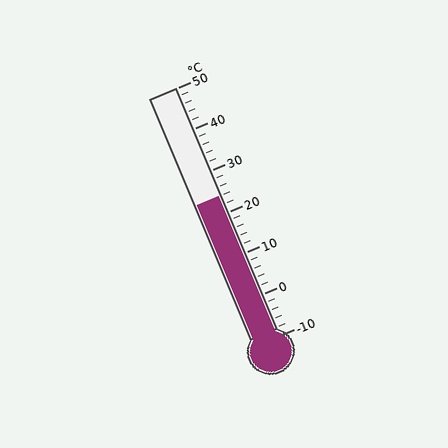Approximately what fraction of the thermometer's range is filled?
The thermometer is filled to approximately 55% of its range.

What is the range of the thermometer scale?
The thermometer scale ranges from -10°C to 50°C.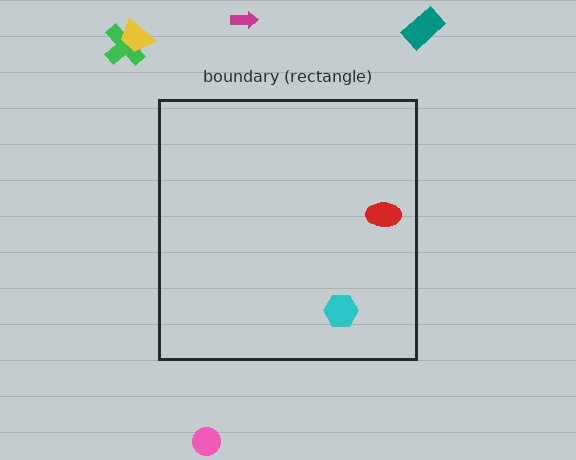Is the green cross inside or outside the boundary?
Outside.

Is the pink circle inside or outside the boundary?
Outside.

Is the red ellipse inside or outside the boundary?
Inside.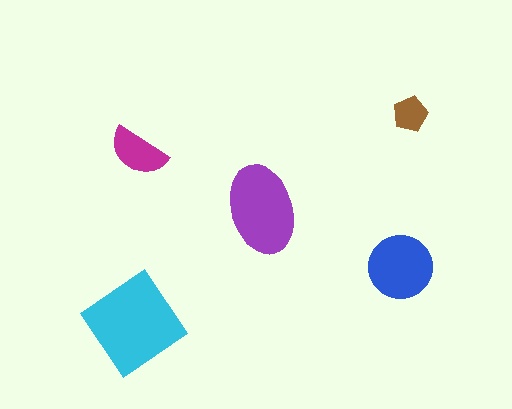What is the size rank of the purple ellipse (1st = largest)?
2nd.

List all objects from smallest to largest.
The brown pentagon, the magenta semicircle, the blue circle, the purple ellipse, the cyan diamond.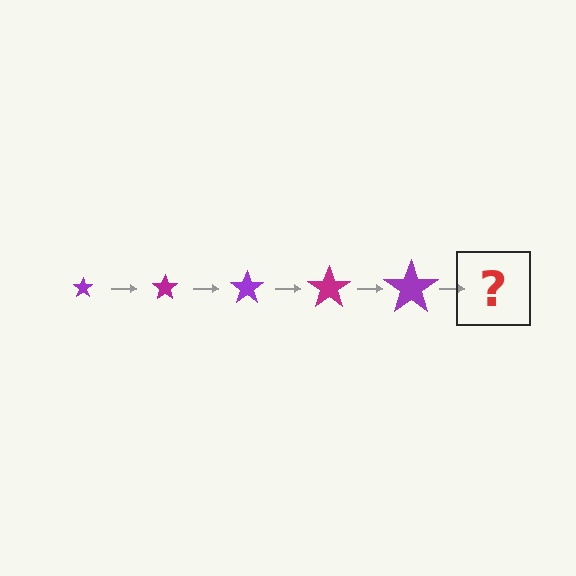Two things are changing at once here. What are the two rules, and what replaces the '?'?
The two rules are that the star grows larger each step and the color cycles through purple and magenta. The '?' should be a magenta star, larger than the previous one.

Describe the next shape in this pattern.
It should be a magenta star, larger than the previous one.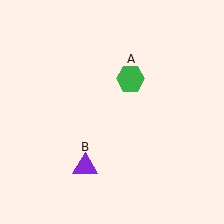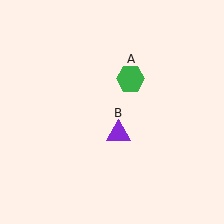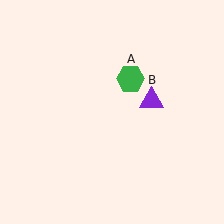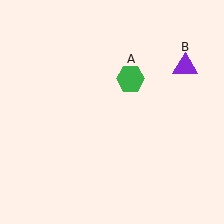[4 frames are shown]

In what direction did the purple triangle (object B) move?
The purple triangle (object B) moved up and to the right.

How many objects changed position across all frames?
1 object changed position: purple triangle (object B).